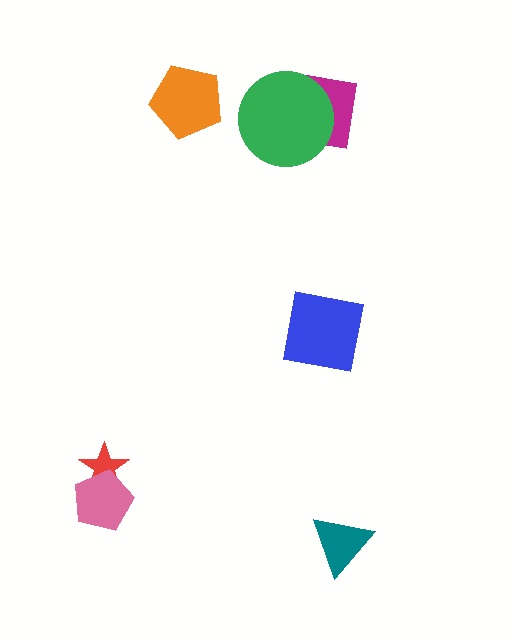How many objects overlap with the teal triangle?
0 objects overlap with the teal triangle.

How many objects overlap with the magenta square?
1 object overlaps with the magenta square.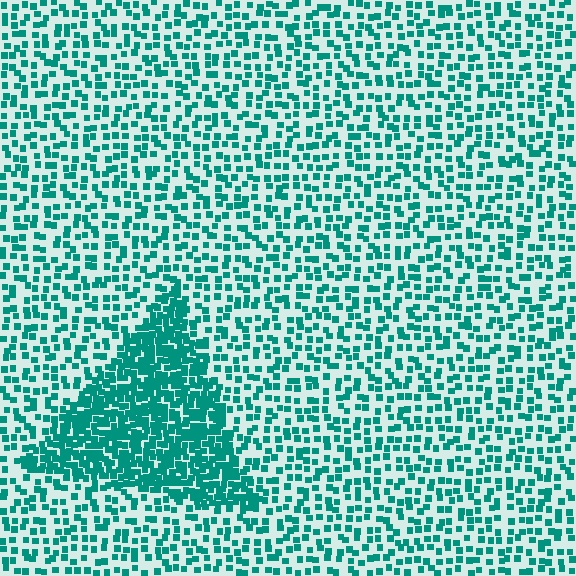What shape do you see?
I see a triangle.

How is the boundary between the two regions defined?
The boundary is defined by a change in element density (approximately 2.4x ratio). All elements are the same color, size, and shape.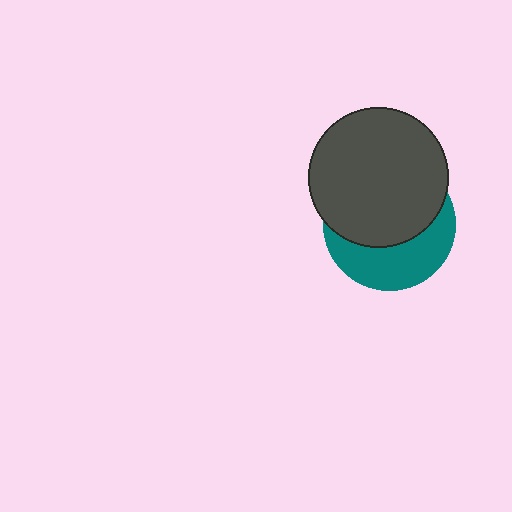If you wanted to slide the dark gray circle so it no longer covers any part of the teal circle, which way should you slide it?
Slide it up — that is the most direct way to separate the two shapes.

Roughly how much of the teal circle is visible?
A small part of it is visible (roughly 41%).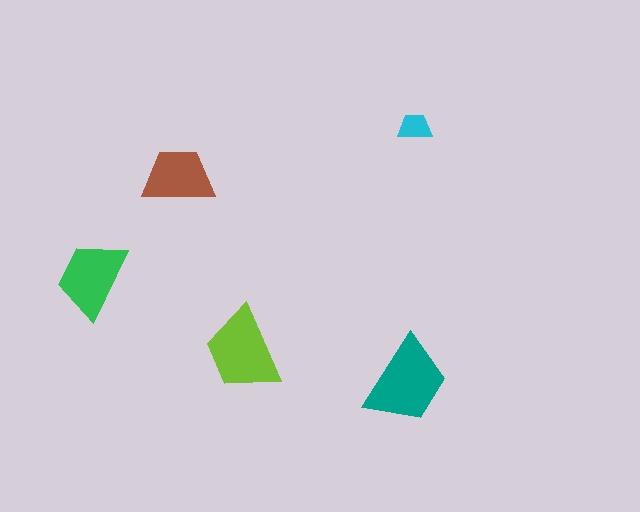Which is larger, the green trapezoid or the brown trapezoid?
The green one.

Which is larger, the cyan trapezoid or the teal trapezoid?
The teal one.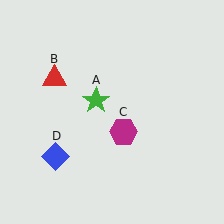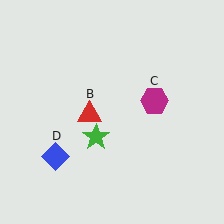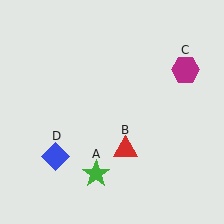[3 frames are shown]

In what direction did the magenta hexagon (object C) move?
The magenta hexagon (object C) moved up and to the right.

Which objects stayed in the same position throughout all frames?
Blue diamond (object D) remained stationary.